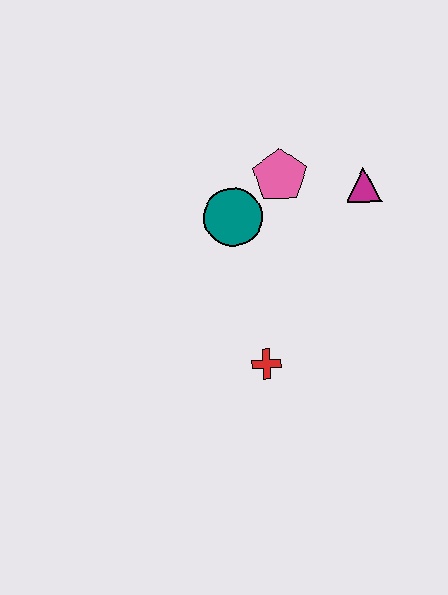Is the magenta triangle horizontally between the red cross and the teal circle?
No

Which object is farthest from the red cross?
The magenta triangle is farthest from the red cross.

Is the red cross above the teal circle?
No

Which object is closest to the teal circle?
The pink pentagon is closest to the teal circle.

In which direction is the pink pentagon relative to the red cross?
The pink pentagon is above the red cross.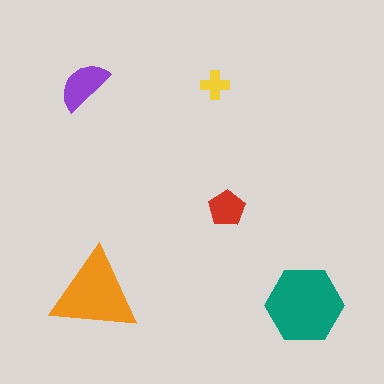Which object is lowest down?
The teal hexagon is bottommost.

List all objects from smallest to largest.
The yellow cross, the red pentagon, the purple semicircle, the orange triangle, the teal hexagon.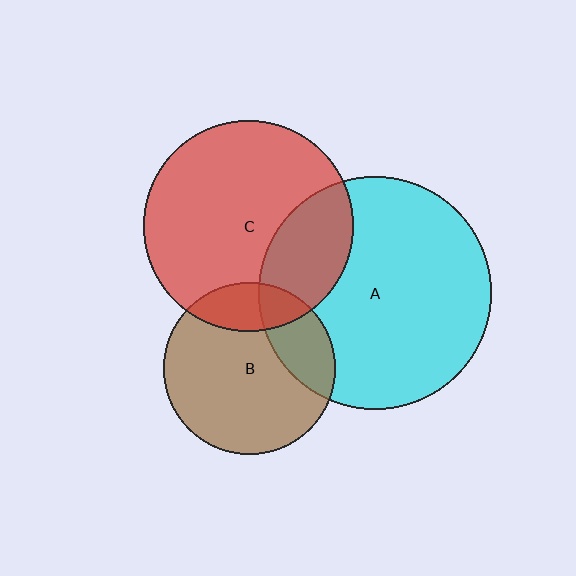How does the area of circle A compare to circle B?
Approximately 1.8 times.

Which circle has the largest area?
Circle A (cyan).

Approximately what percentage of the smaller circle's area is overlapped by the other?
Approximately 25%.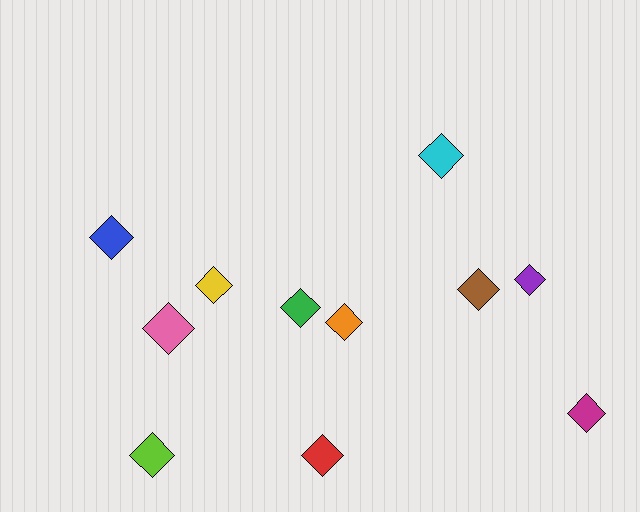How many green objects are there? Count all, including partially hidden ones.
There is 1 green object.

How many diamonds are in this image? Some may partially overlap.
There are 11 diamonds.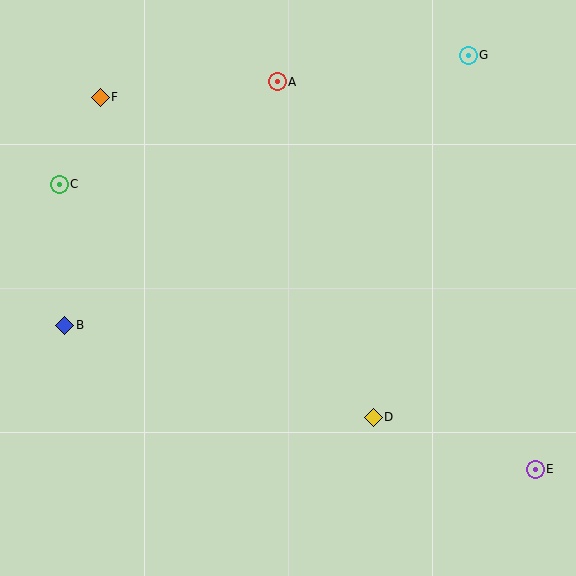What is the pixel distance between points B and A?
The distance between B and A is 323 pixels.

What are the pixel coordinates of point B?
Point B is at (65, 325).